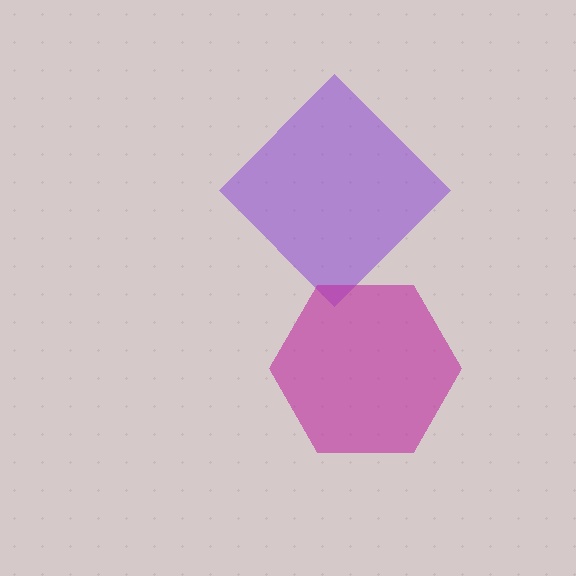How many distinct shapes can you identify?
There are 2 distinct shapes: a purple diamond, a magenta hexagon.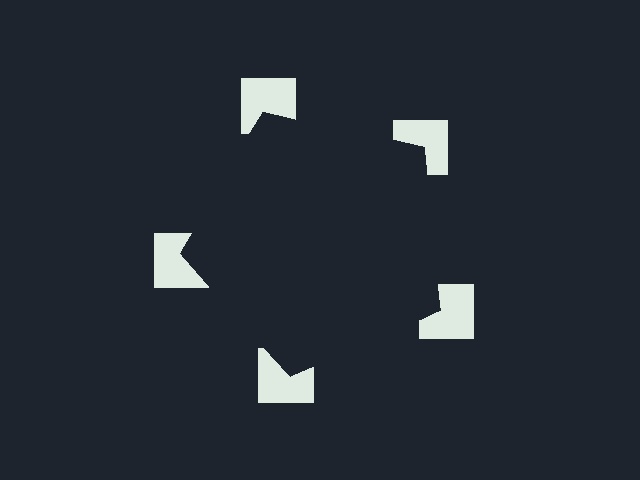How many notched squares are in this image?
There are 5 — one at each vertex of the illusory pentagon.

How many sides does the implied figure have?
5 sides.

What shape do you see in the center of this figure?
An illusory pentagon — its edges are inferred from the aligned wedge cuts in the notched squares, not physically drawn.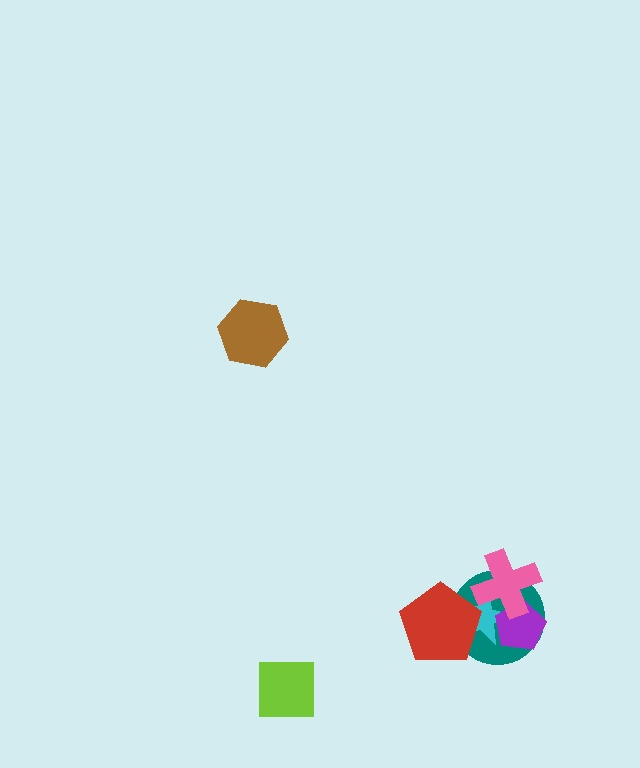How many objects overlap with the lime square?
0 objects overlap with the lime square.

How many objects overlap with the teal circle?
4 objects overlap with the teal circle.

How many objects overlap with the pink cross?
3 objects overlap with the pink cross.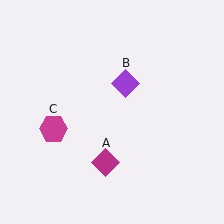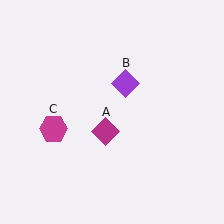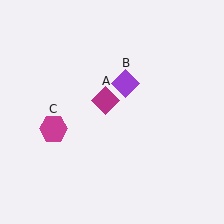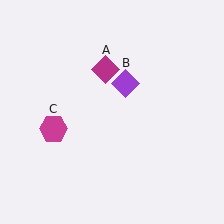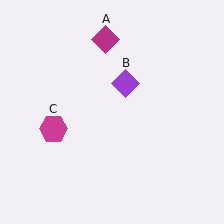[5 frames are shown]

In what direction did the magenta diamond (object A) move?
The magenta diamond (object A) moved up.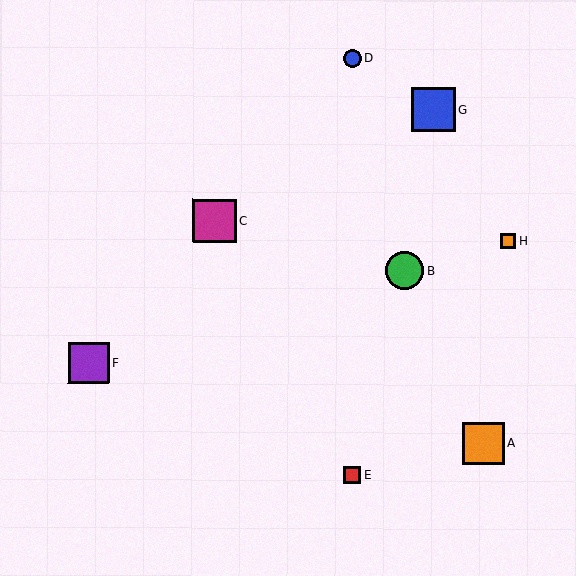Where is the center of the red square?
The center of the red square is at (352, 475).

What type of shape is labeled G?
Shape G is a blue square.